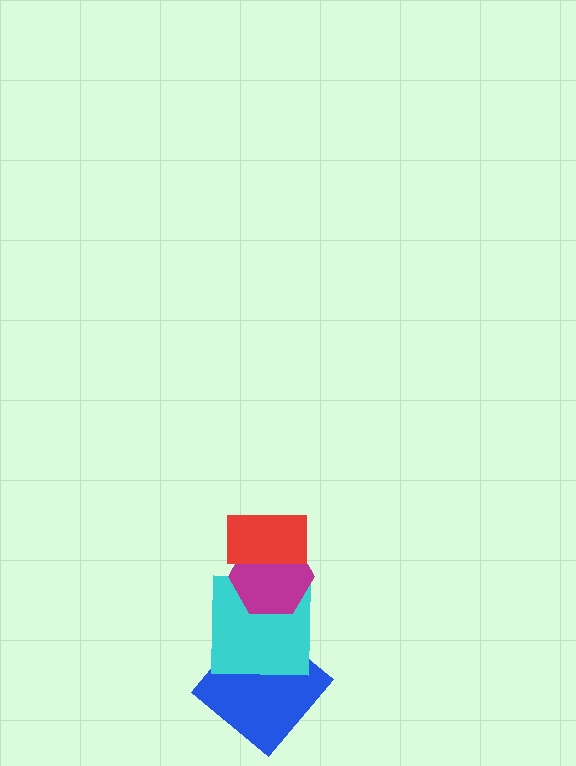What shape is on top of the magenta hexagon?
The red rectangle is on top of the magenta hexagon.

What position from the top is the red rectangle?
The red rectangle is 1st from the top.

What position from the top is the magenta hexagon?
The magenta hexagon is 2nd from the top.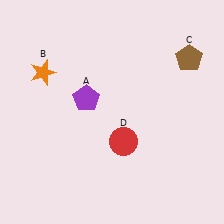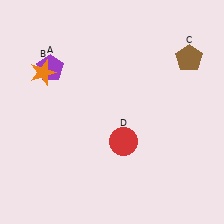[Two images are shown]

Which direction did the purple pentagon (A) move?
The purple pentagon (A) moved left.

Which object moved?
The purple pentagon (A) moved left.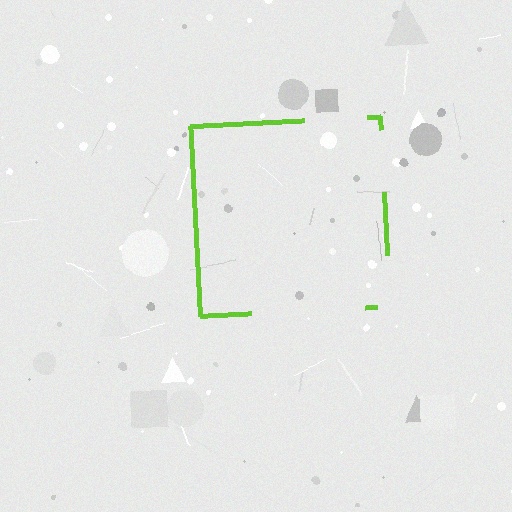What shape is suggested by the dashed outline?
The dashed outline suggests a square.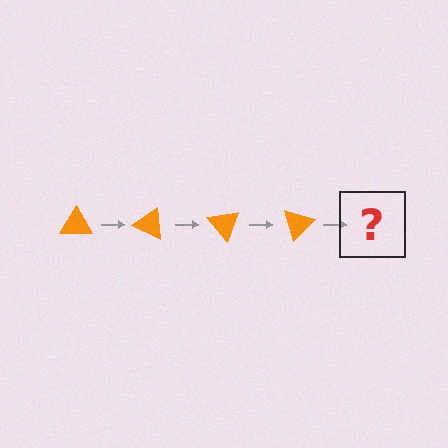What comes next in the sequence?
The next element should be an orange triangle rotated 100 degrees.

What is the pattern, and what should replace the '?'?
The pattern is that the triangle rotates 25 degrees each step. The '?' should be an orange triangle rotated 100 degrees.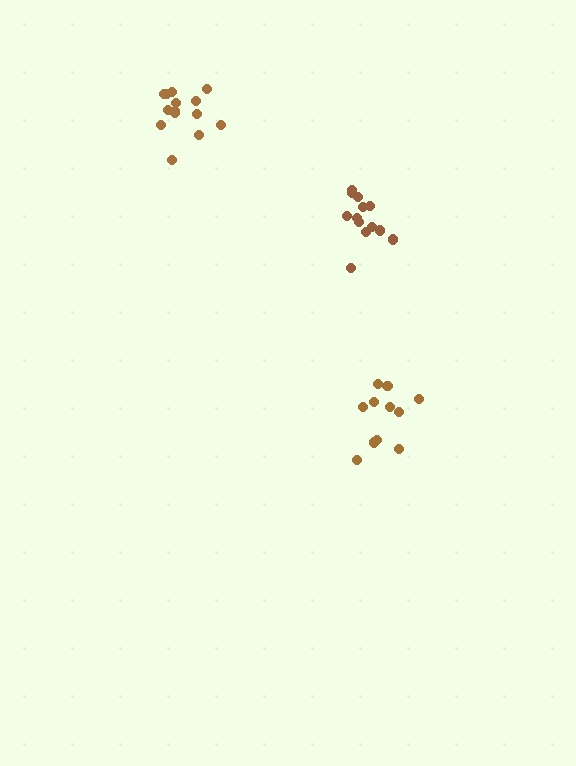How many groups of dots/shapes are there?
There are 3 groups.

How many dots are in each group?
Group 1: 13 dots, Group 2: 11 dots, Group 3: 14 dots (38 total).